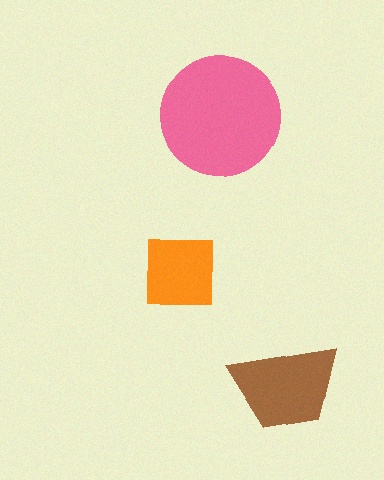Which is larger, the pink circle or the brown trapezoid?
The pink circle.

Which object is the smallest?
The orange square.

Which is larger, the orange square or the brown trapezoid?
The brown trapezoid.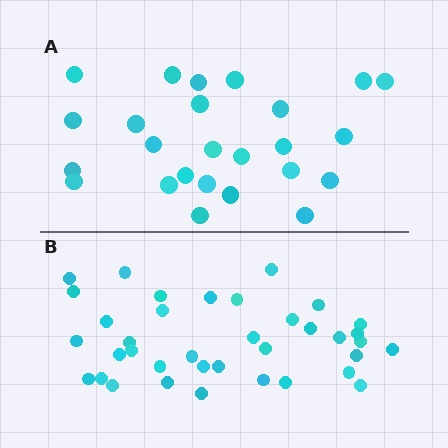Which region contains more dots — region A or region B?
Region B (the bottom region) has more dots.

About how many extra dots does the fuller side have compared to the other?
Region B has roughly 12 or so more dots than region A.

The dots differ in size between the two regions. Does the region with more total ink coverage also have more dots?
No. Region A has more total ink coverage because its dots are larger, but region B actually contains more individual dots. Total area can be misleading — the number of items is what matters here.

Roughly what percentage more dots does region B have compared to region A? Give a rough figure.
About 50% more.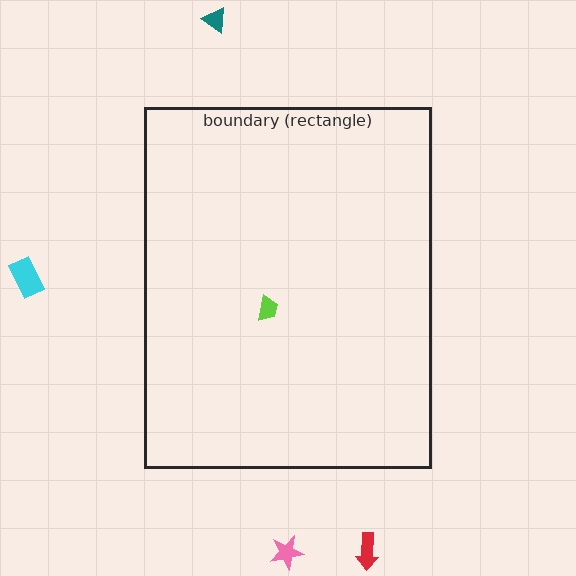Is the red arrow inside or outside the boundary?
Outside.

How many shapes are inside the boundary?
1 inside, 4 outside.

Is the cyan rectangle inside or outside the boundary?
Outside.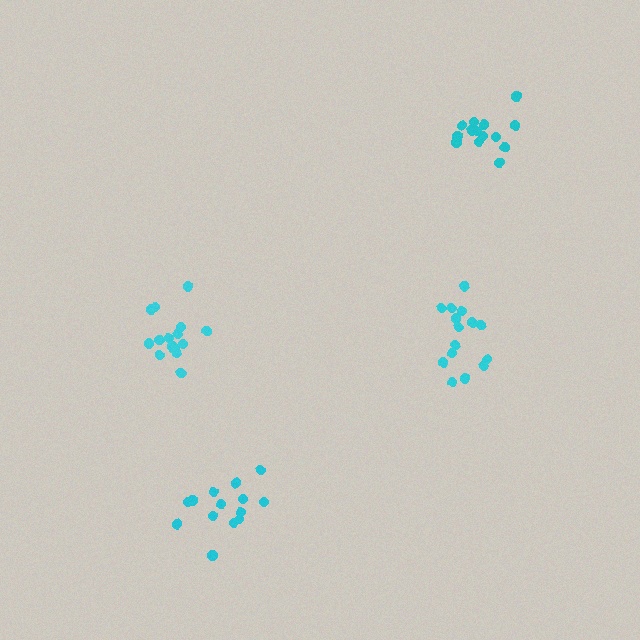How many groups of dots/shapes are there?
There are 4 groups.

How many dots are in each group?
Group 1: 15 dots, Group 2: 14 dots, Group 3: 15 dots, Group 4: 14 dots (58 total).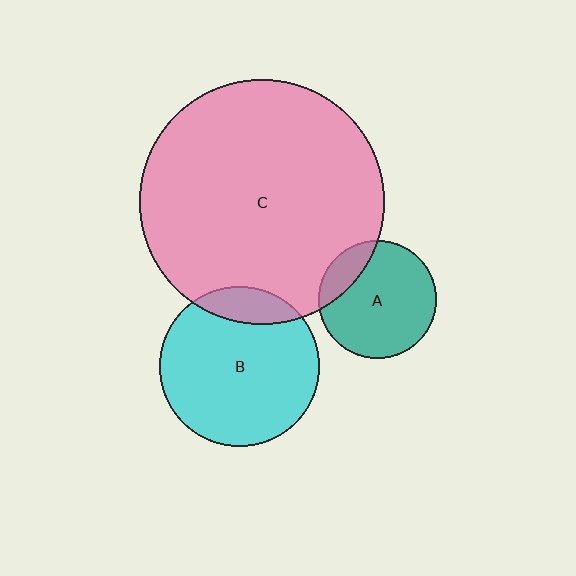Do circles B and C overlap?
Yes.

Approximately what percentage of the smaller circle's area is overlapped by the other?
Approximately 15%.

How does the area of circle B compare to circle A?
Approximately 1.8 times.